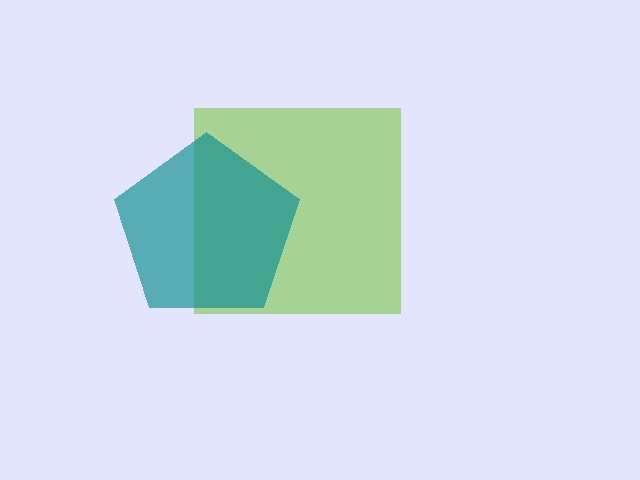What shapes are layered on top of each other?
The layered shapes are: a lime square, a teal pentagon.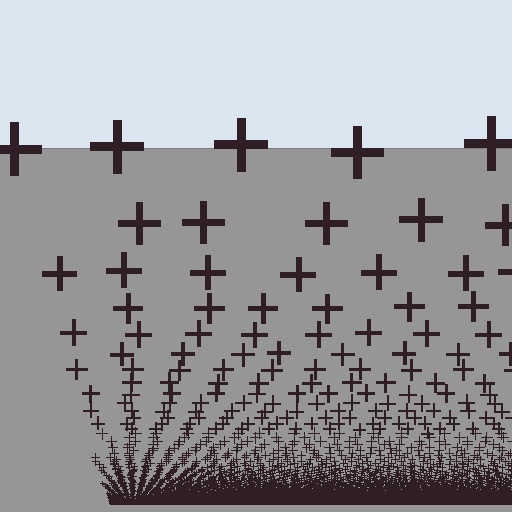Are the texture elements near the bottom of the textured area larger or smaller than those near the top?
Smaller. The gradient is inverted — elements near the bottom are smaller and denser.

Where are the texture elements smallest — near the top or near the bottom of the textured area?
Near the bottom.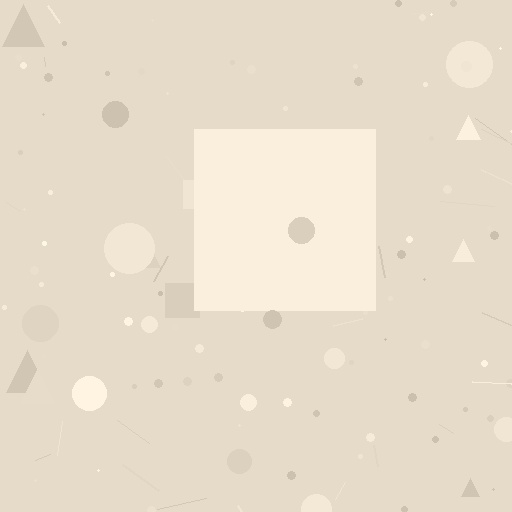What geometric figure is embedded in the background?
A square is embedded in the background.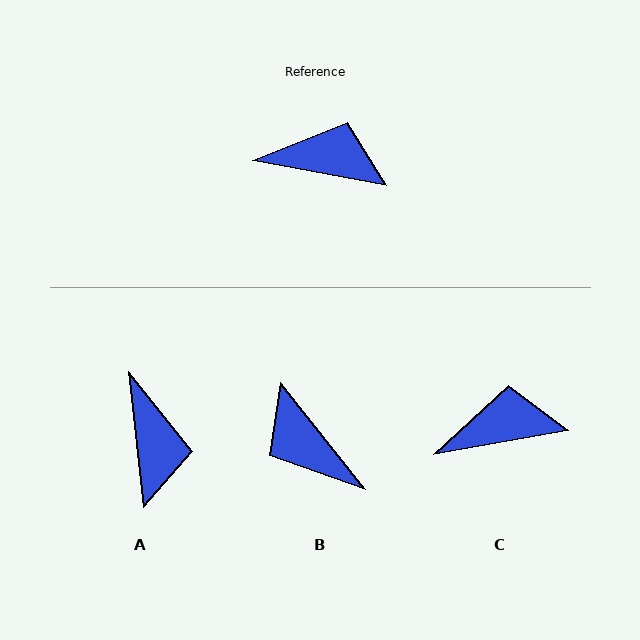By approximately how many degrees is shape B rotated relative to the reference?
Approximately 139 degrees counter-clockwise.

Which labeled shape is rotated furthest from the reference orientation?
B, about 139 degrees away.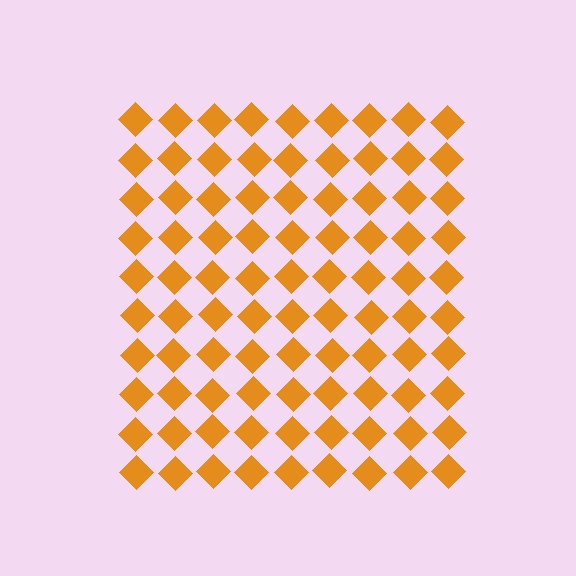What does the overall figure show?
The overall figure shows a square.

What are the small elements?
The small elements are diamonds.